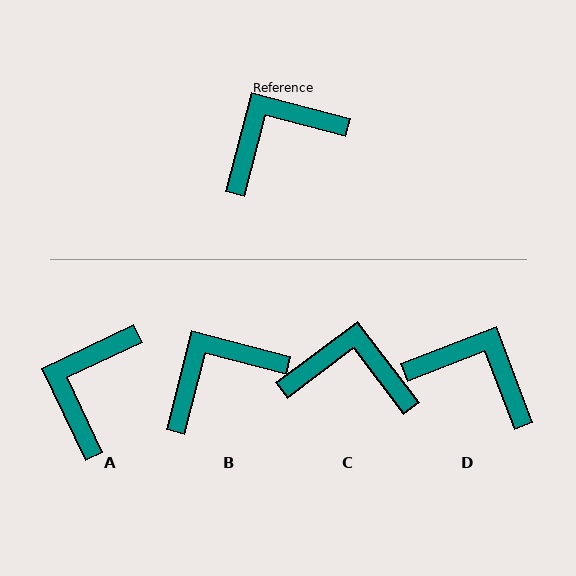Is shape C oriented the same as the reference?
No, it is off by about 38 degrees.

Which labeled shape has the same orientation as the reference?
B.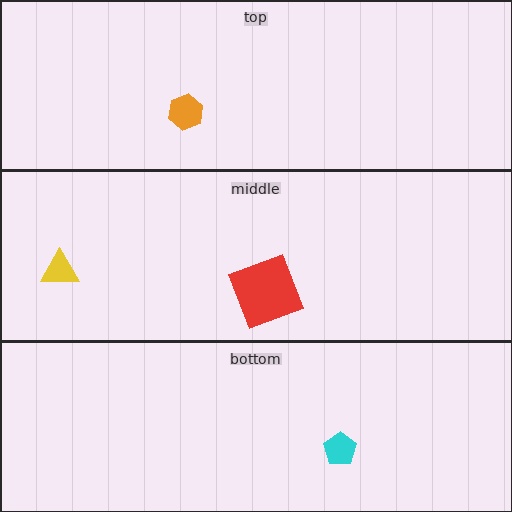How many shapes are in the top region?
1.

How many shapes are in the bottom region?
1.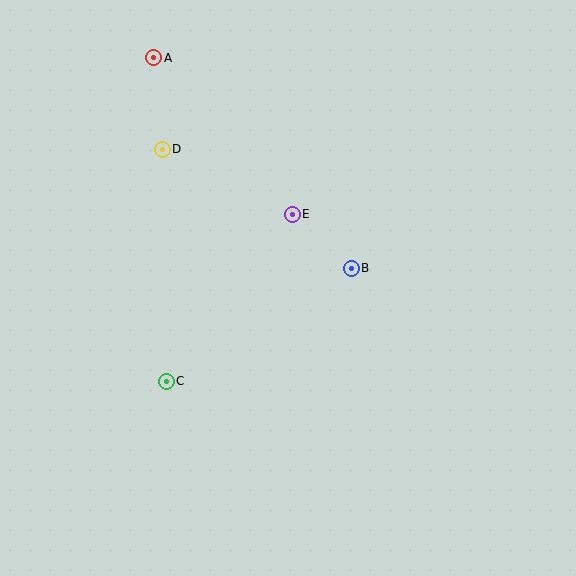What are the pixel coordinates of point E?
Point E is at (292, 214).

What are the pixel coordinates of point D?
Point D is at (162, 149).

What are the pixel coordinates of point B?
Point B is at (351, 268).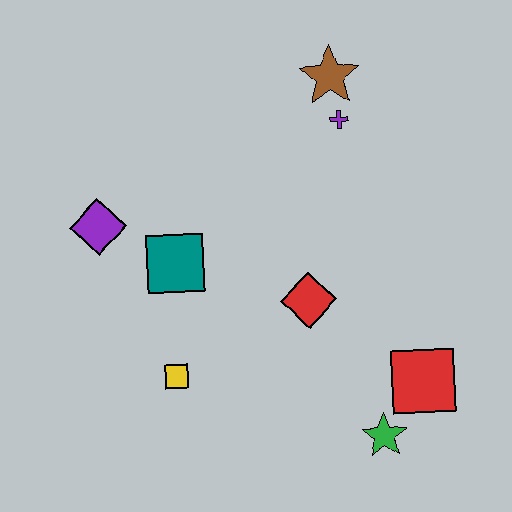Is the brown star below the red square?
No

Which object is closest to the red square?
The green star is closest to the red square.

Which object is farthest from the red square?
The purple diamond is farthest from the red square.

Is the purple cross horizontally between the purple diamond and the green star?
Yes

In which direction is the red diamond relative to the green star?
The red diamond is above the green star.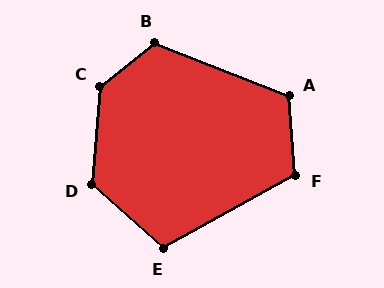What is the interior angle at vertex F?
Approximately 114 degrees (obtuse).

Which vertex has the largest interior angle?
C, at approximately 134 degrees.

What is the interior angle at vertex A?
Approximately 116 degrees (obtuse).